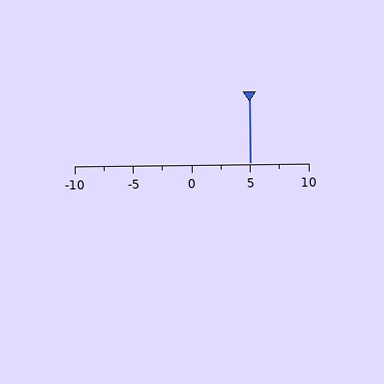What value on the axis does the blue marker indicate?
The marker indicates approximately 5.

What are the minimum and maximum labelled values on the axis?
The axis runs from -10 to 10.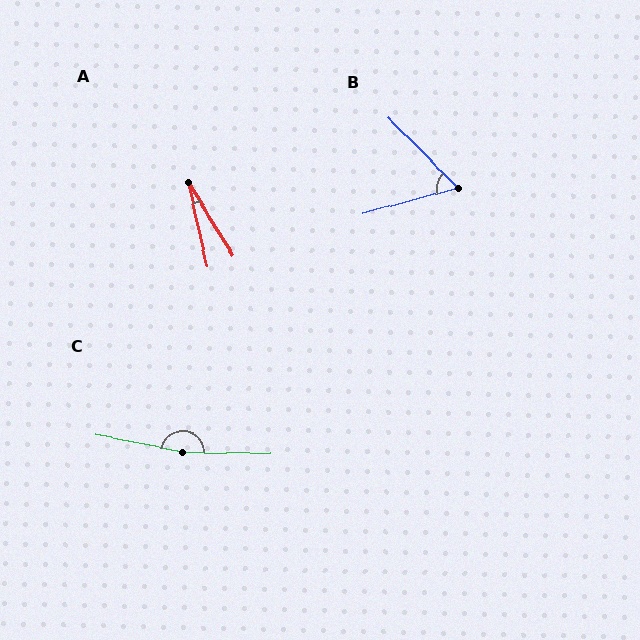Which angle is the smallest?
A, at approximately 19 degrees.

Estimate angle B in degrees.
Approximately 61 degrees.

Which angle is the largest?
C, at approximately 168 degrees.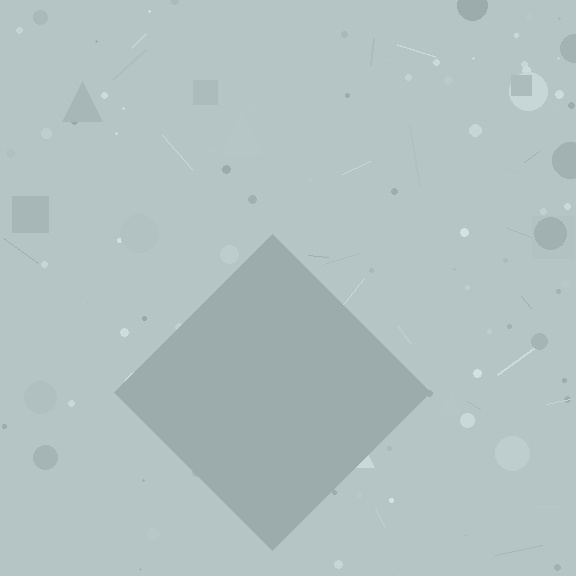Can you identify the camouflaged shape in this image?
The camouflaged shape is a diamond.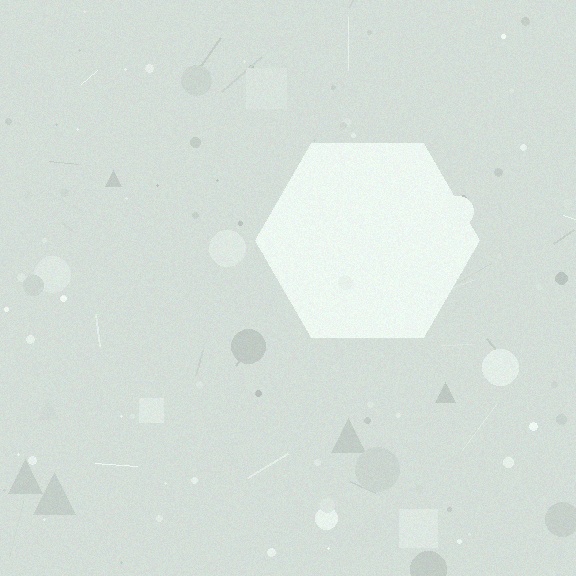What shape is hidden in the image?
A hexagon is hidden in the image.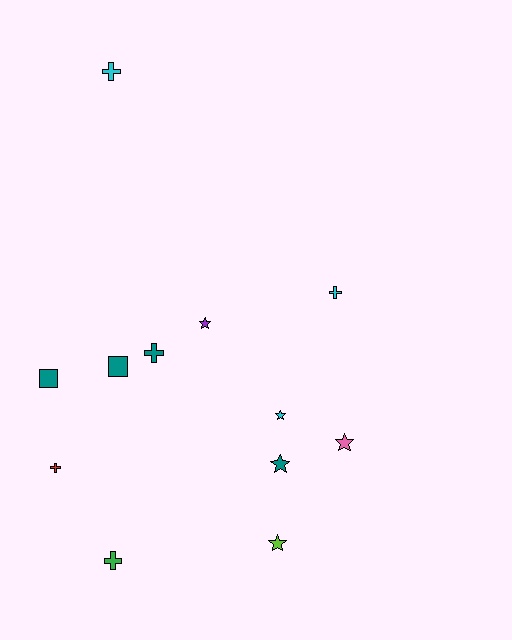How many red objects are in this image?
There is 1 red object.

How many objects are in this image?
There are 12 objects.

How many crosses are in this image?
There are 5 crosses.